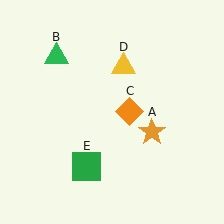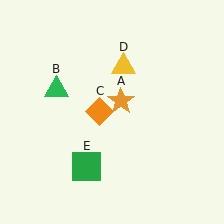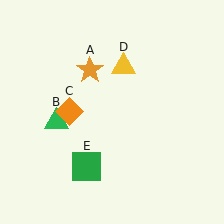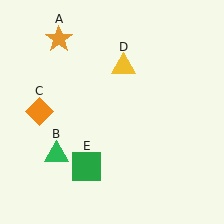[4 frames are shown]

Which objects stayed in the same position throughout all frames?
Yellow triangle (object D) and green square (object E) remained stationary.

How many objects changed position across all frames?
3 objects changed position: orange star (object A), green triangle (object B), orange diamond (object C).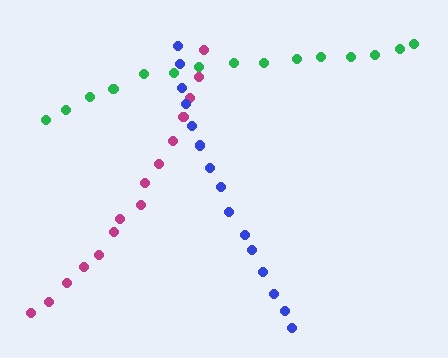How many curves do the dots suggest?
There are 3 distinct paths.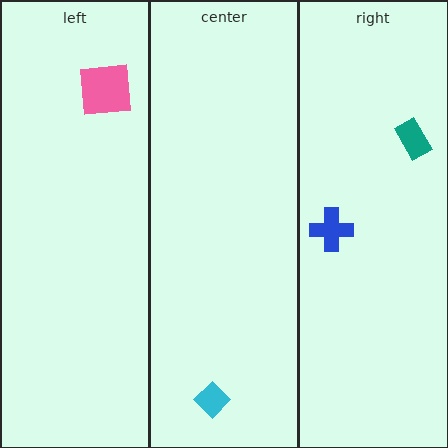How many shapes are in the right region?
2.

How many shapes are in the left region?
1.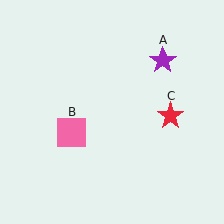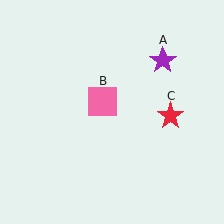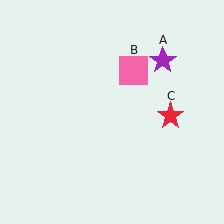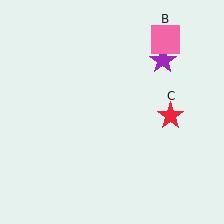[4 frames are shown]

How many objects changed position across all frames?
1 object changed position: pink square (object B).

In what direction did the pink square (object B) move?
The pink square (object B) moved up and to the right.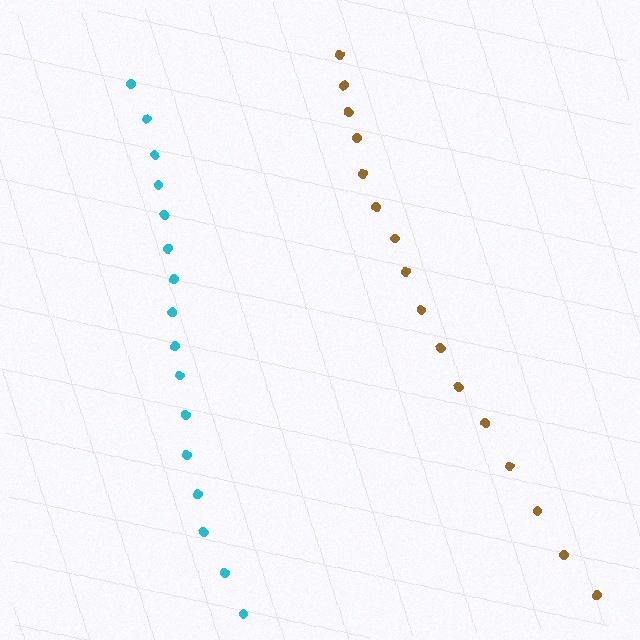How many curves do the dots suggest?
There are 2 distinct paths.